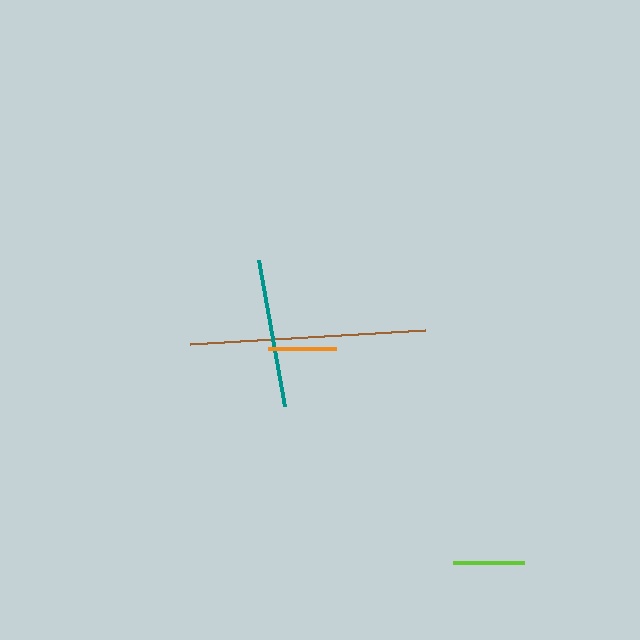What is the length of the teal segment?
The teal segment is approximately 148 pixels long.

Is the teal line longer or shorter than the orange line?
The teal line is longer than the orange line.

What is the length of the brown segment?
The brown segment is approximately 236 pixels long.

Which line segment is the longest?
The brown line is the longest at approximately 236 pixels.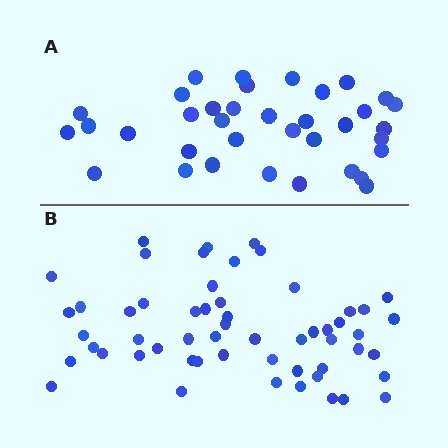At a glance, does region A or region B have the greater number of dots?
Region B (the bottom region) has more dots.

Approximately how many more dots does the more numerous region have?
Region B has approximately 20 more dots than region A.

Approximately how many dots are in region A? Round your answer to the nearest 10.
About 40 dots. (The exact count is 36, which rounds to 40.)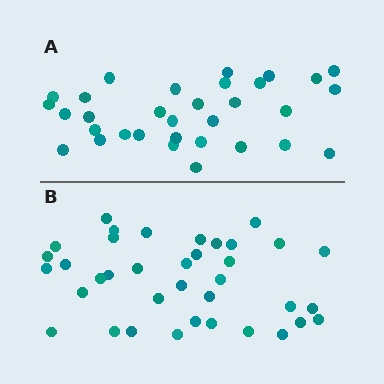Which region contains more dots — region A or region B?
Region B (the bottom region) has more dots.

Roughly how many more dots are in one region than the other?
Region B has about 5 more dots than region A.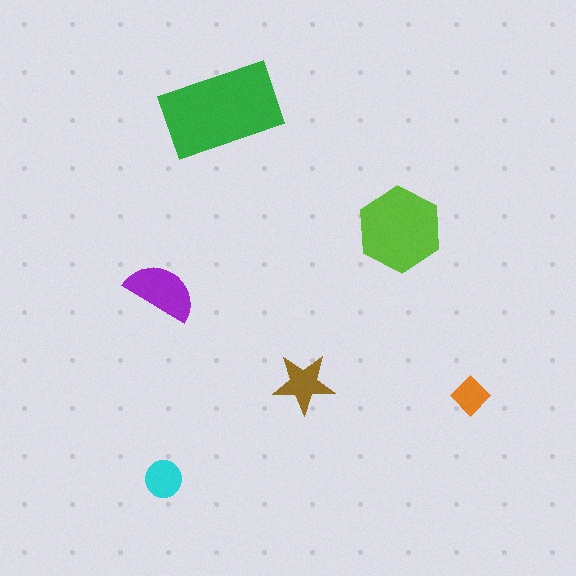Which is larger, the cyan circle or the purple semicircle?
The purple semicircle.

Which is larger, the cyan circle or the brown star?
The brown star.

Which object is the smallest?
The orange diamond.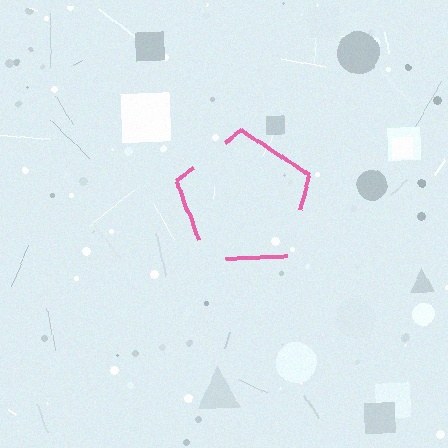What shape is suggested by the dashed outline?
The dashed outline suggests a pentagon.